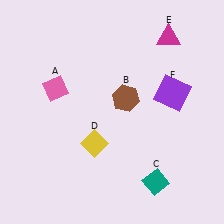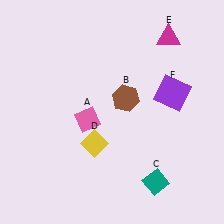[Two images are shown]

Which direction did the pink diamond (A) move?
The pink diamond (A) moved right.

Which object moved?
The pink diamond (A) moved right.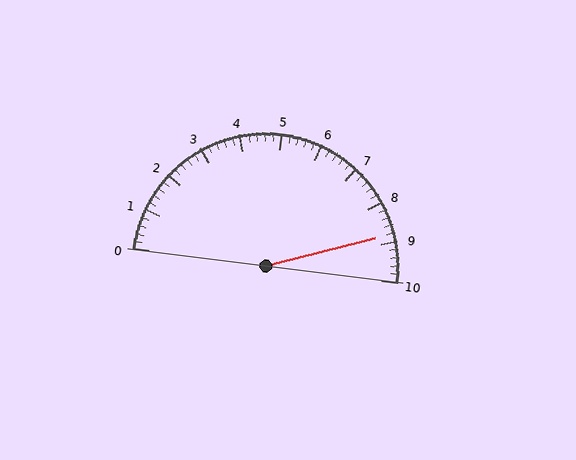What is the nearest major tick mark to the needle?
The nearest major tick mark is 9.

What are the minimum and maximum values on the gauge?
The gauge ranges from 0 to 10.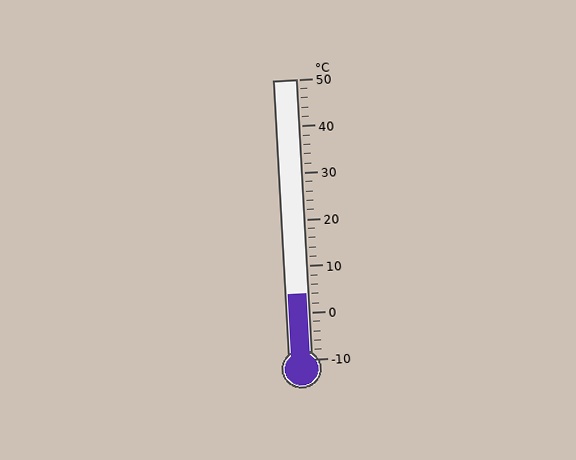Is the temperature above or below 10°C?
The temperature is below 10°C.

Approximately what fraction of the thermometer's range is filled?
The thermometer is filled to approximately 25% of its range.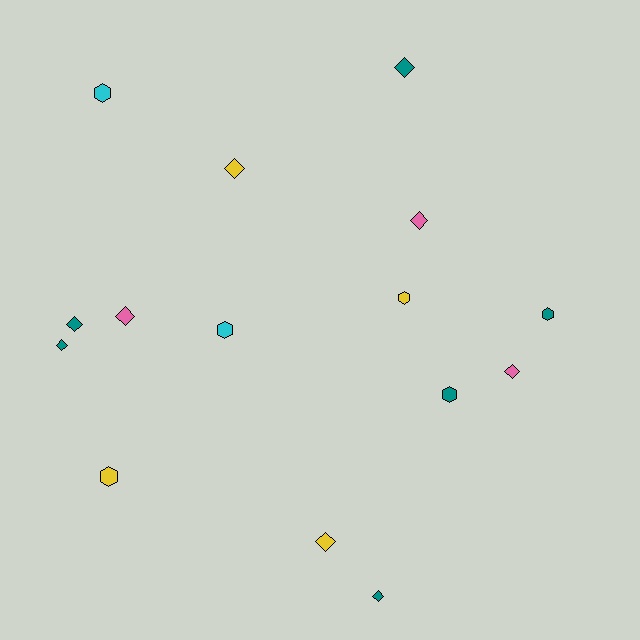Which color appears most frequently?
Teal, with 6 objects.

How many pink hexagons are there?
There are no pink hexagons.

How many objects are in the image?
There are 15 objects.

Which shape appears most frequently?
Diamond, with 9 objects.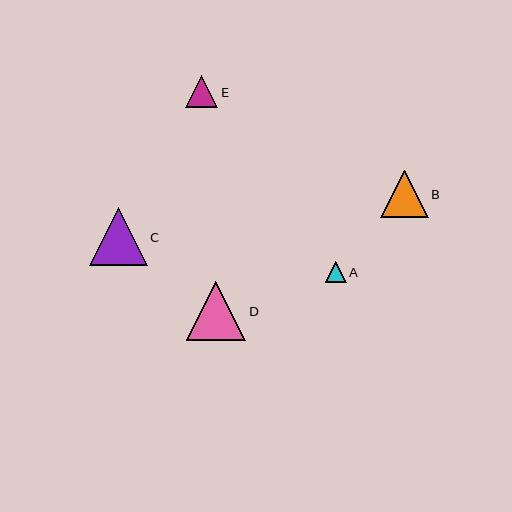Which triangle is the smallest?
Triangle A is the smallest with a size of approximately 21 pixels.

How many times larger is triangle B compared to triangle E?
Triangle B is approximately 1.5 times the size of triangle E.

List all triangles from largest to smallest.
From largest to smallest: D, C, B, E, A.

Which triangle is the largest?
Triangle D is the largest with a size of approximately 59 pixels.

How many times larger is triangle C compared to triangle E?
Triangle C is approximately 1.8 times the size of triangle E.